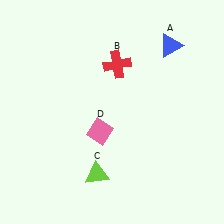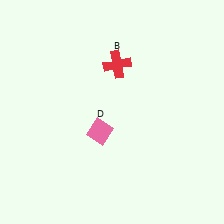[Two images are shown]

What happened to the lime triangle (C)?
The lime triangle (C) was removed in Image 2. It was in the bottom-left area of Image 1.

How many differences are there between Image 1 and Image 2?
There are 2 differences between the two images.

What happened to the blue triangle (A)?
The blue triangle (A) was removed in Image 2. It was in the top-right area of Image 1.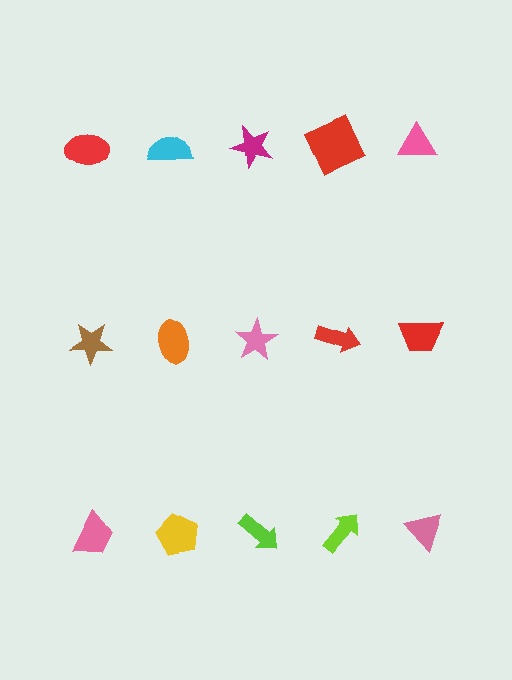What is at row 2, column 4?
A red arrow.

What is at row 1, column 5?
A pink triangle.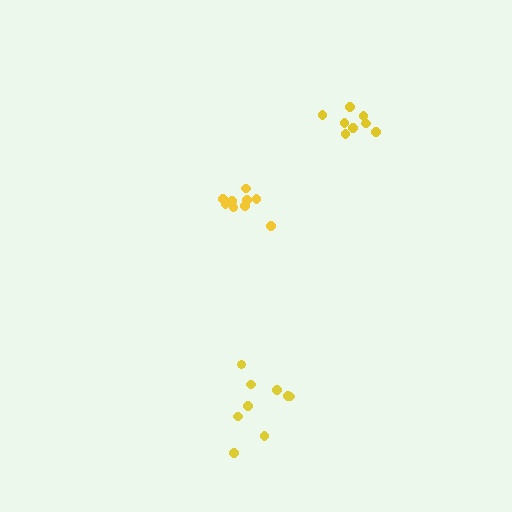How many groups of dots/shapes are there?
There are 3 groups.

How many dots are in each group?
Group 1: 9 dots, Group 2: 8 dots, Group 3: 9 dots (26 total).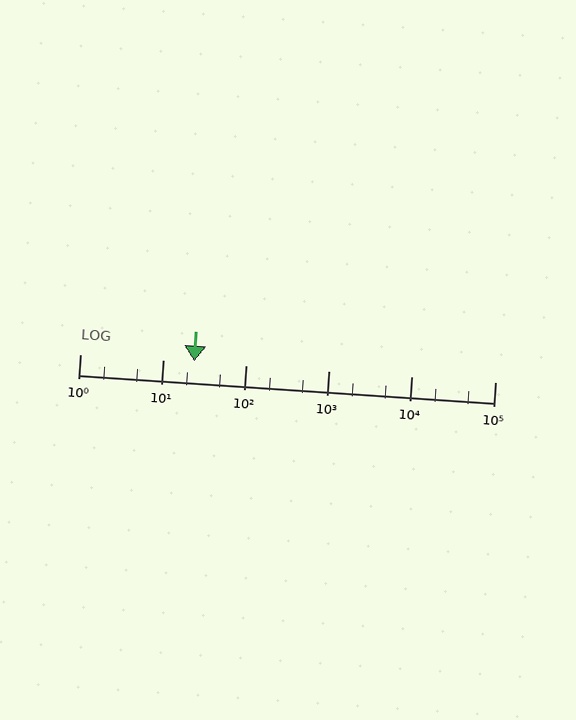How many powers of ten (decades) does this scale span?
The scale spans 5 decades, from 1 to 100000.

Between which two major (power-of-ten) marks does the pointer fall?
The pointer is between 10 and 100.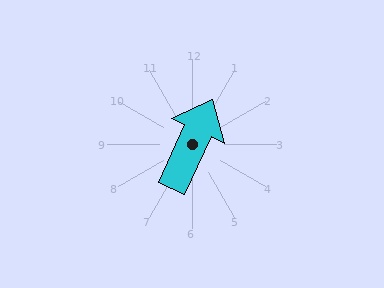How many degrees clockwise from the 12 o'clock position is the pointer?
Approximately 25 degrees.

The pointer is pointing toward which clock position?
Roughly 1 o'clock.